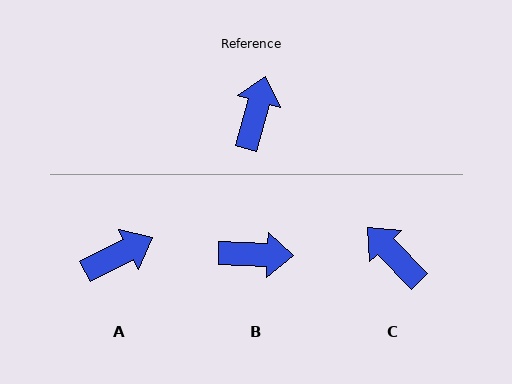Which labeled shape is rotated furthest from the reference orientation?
B, about 76 degrees away.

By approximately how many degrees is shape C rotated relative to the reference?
Approximately 59 degrees counter-clockwise.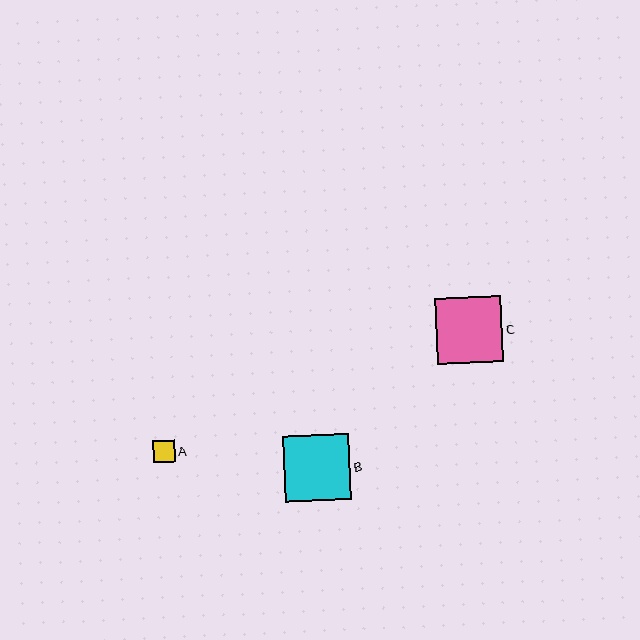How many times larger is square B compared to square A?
Square B is approximately 3.1 times the size of square A.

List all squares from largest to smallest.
From largest to smallest: C, B, A.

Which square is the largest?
Square C is the largest with a size of approximately 66 pixels.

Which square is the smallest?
Square A is the smallest with a size of approximately 22 pixels.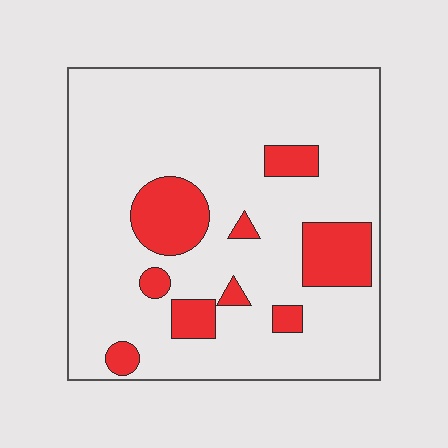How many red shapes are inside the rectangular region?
9.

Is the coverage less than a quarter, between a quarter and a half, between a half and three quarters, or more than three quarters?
Less than a quarter.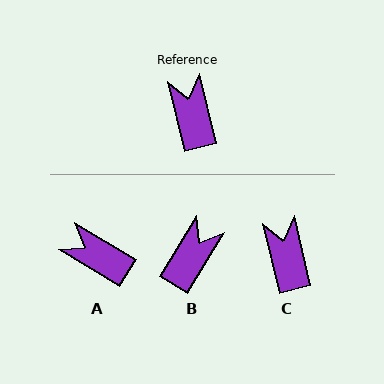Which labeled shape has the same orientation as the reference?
C.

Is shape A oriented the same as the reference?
No, it is off by about 46 degrees.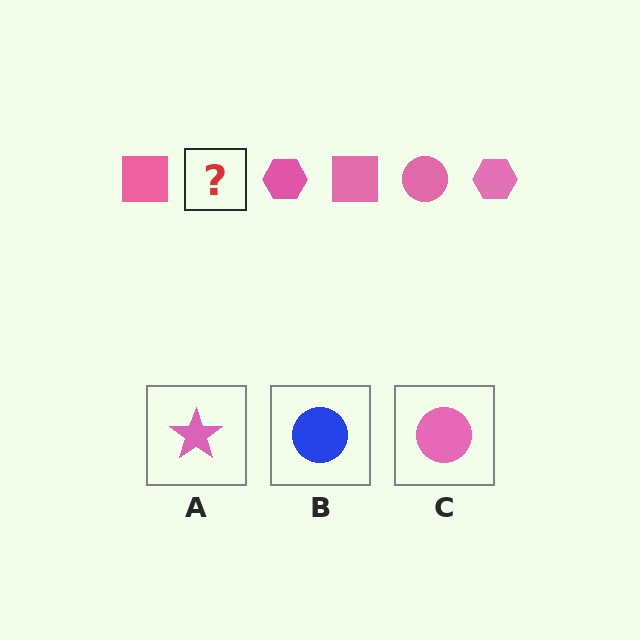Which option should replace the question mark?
Option C.